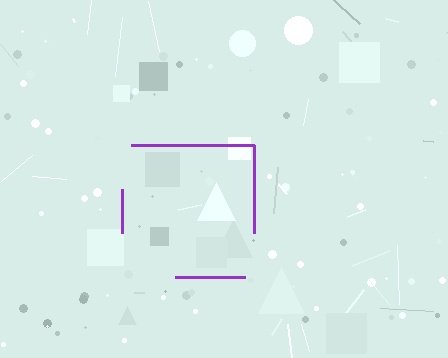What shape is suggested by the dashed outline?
The dashed outline suggests a square.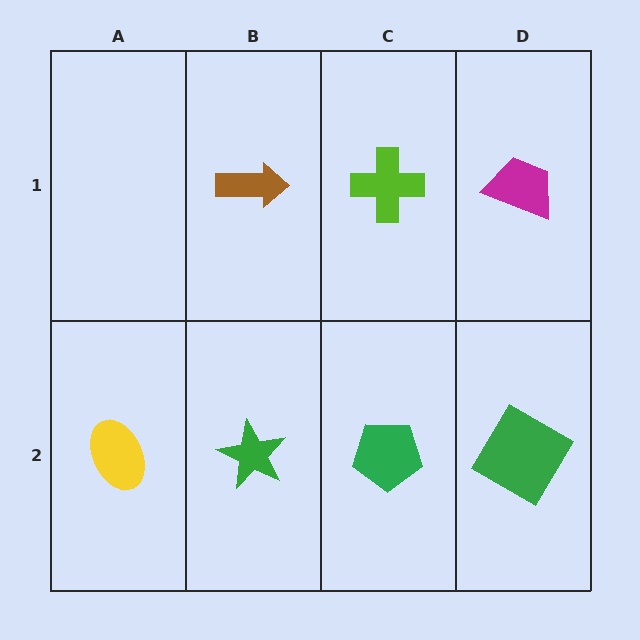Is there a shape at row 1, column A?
No, that cell is empty.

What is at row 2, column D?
A green diamond.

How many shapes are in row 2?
4 shapes.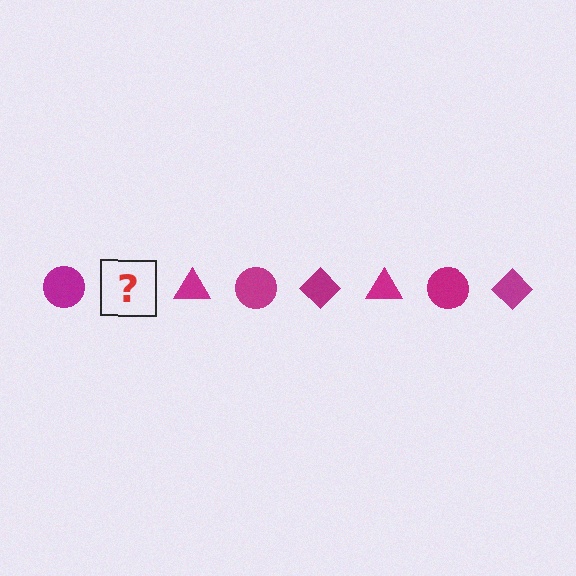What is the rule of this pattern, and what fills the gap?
The rule is that the pattern cycles through circle, diamond, triangle shapes in magenta. The gap should be filled with a magenta diamond.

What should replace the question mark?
The question mark should be replaced with a magenta diamond.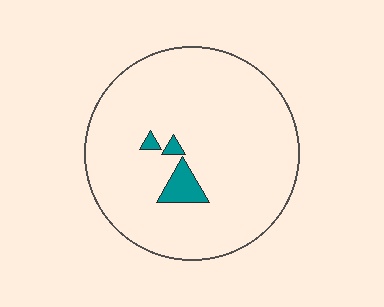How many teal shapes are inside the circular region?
3.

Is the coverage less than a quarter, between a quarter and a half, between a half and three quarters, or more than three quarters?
Less than a quarter.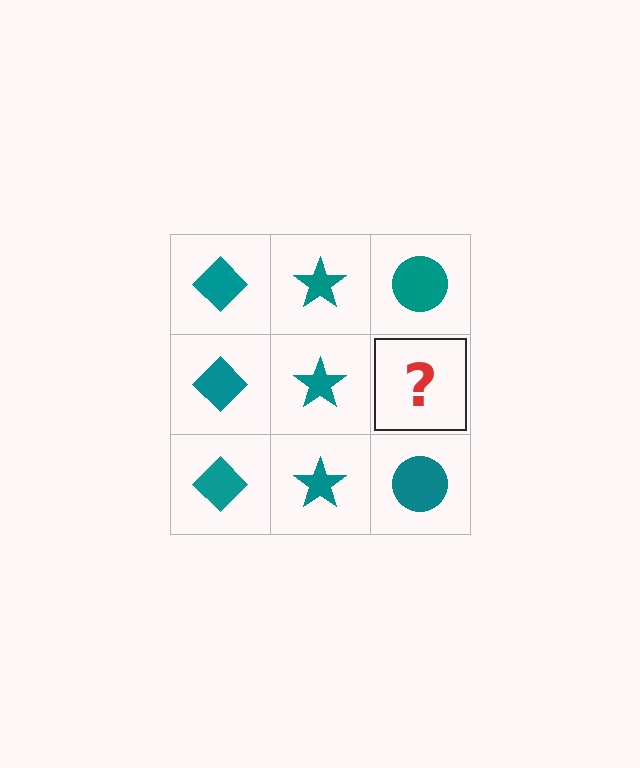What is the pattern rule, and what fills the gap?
The rule is that each column has a consistent shape. The gap should be filled with a teal circle.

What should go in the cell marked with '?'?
The missing cell should contain a teal circle.